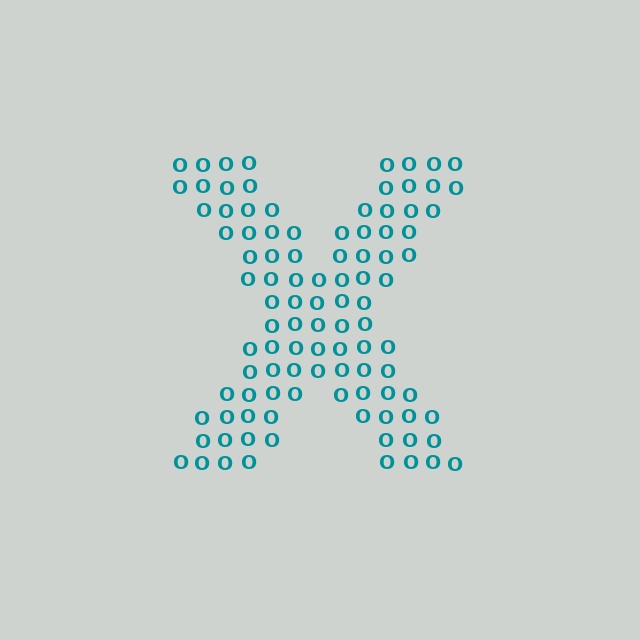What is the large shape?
The large shape is the letter X.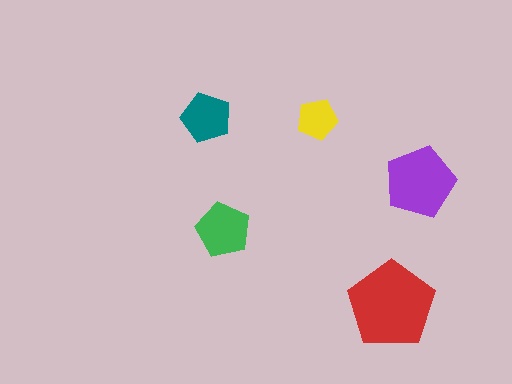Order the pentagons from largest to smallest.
the red one, the purple one, the green one, the teal one, the yellow one.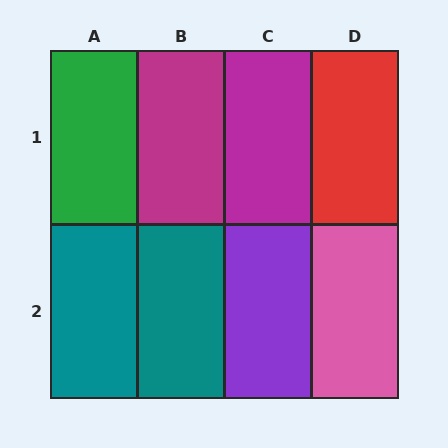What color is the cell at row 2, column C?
Purple.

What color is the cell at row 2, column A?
Teal.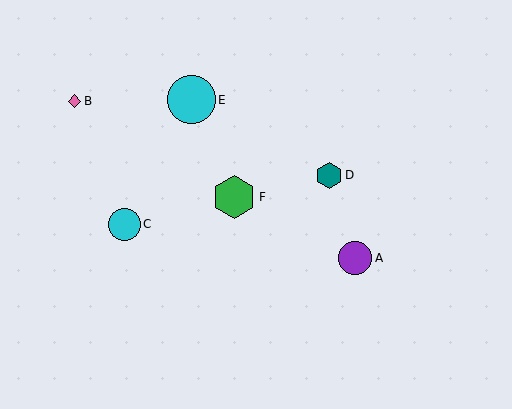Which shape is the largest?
The cyan circle (labeled E) is the largest.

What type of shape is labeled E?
Shape E is a cyan circle.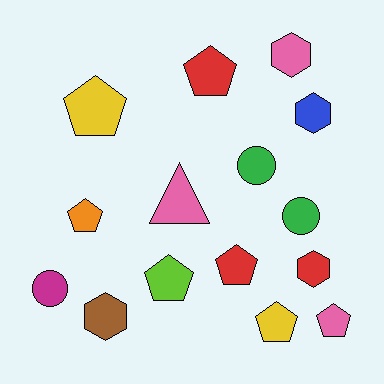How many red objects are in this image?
There are 3 red objects.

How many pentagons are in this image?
There are 7 pentagons.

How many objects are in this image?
There are 15 objects.